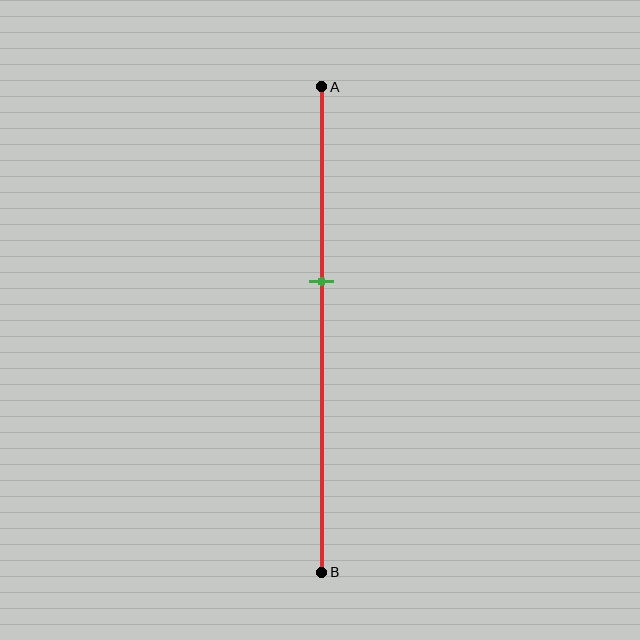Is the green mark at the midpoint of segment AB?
No, the mark is at about 40% from A, not at the 50% midpoint.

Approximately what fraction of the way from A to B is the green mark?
The green mark is approximately 40% of the way from A to B.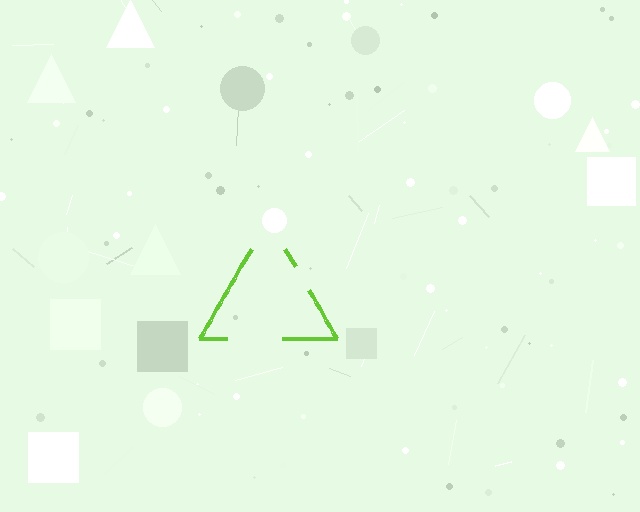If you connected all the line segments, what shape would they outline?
They would outline a triangle.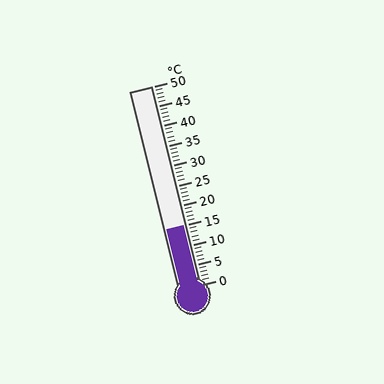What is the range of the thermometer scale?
The thermometer scale ranges from 0°C to 50°C.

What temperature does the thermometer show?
The thermometer shows approximately 15°C.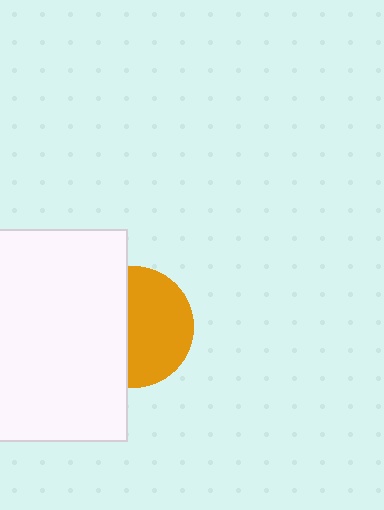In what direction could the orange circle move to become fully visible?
The orange circle could move right. That would shift it out from behind the white rectangle entirely.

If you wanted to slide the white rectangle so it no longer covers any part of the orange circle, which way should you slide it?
Slide it left — that is the most direct way to separate the two shapes.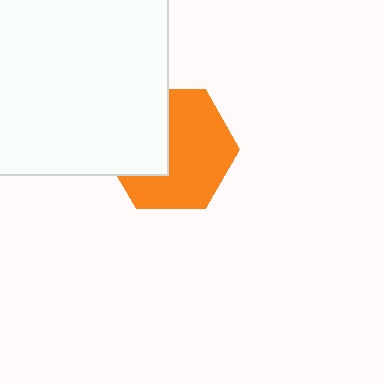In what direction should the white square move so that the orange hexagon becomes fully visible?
The white square should move left. That is the shortest direction to clear the overlap and leave the orange hexagon fully visible.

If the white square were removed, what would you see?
You would see the complete orange hexagon.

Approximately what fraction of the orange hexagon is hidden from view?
Roughly 37% of the orange hexagon is hidden behind the white square.